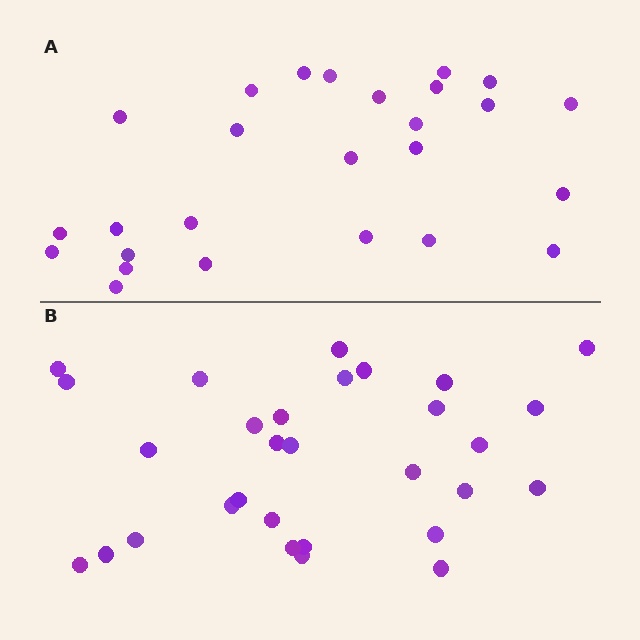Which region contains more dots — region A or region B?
Region B (the bottom region) has more dots.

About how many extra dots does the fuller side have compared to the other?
Region B has about 4 more dots than region A.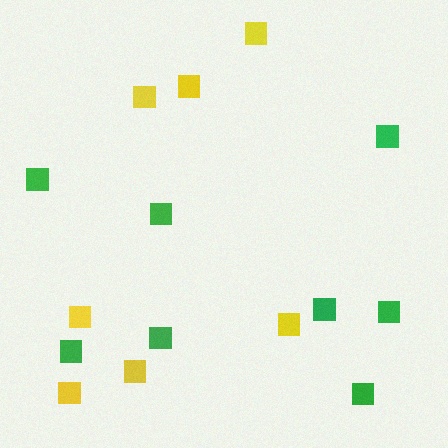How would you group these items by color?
There are 2 groups: one group of green squares (8) and one group of yellow squares (7).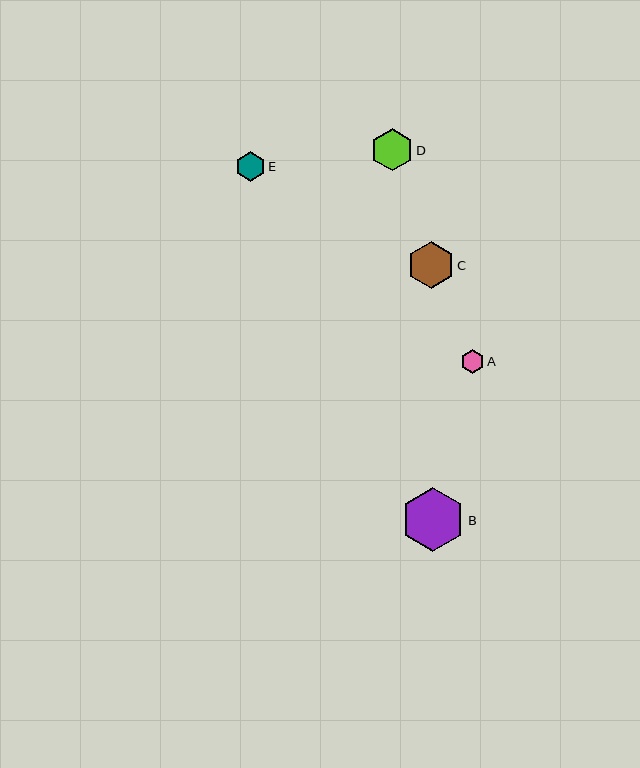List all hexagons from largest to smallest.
From largest to smallest: B, C, D, E, A.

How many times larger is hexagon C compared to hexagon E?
Hexagon C is approximately 1.6 times the size of hexagon E.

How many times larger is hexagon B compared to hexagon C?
Hexagon B is approximately 1.4 times the size of hexagon C.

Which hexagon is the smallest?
Hexagon A is the smallest with a size of approximately 24 pixels.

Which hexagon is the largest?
Hexagon B is the largest with a size of approximately 64 pixels.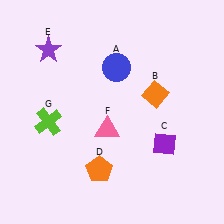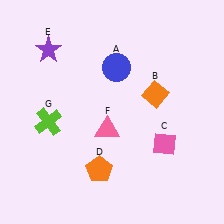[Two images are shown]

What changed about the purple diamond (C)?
In Image 1, C is purple. In Image 2, it changed to pink.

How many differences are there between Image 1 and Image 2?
There is 1 difference between the two images.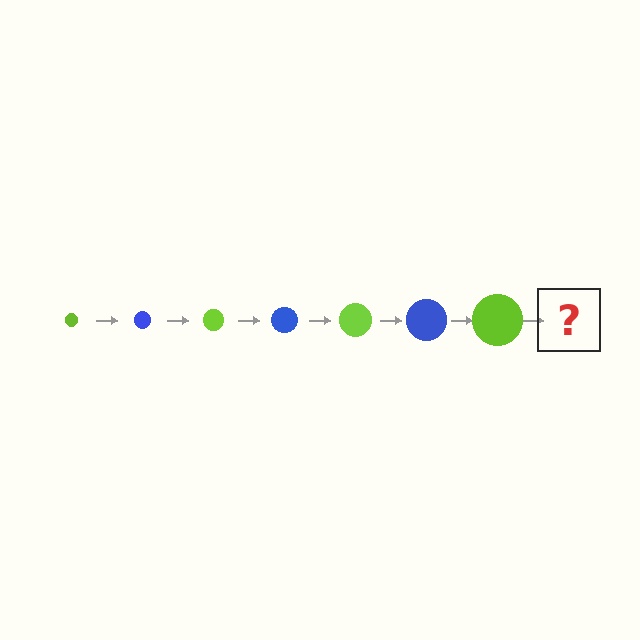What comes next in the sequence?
The next element should be a blue circle, larger than the previous one.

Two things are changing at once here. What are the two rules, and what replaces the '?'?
The two rules are that the circle grows larger each step and the color cycles through lime and blue. The '?' should be a blue circle, larger than the previous one.